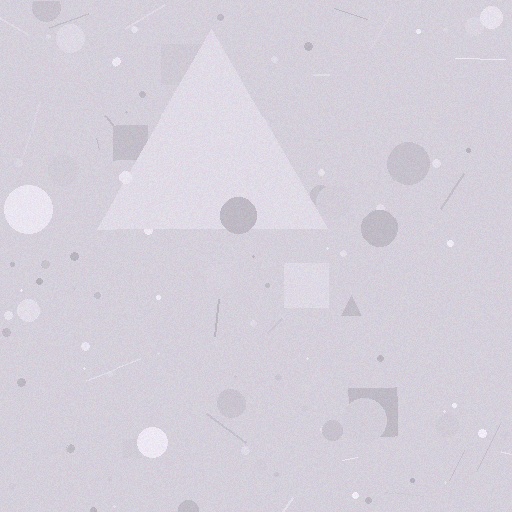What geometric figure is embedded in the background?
A triangle is embedded in the background.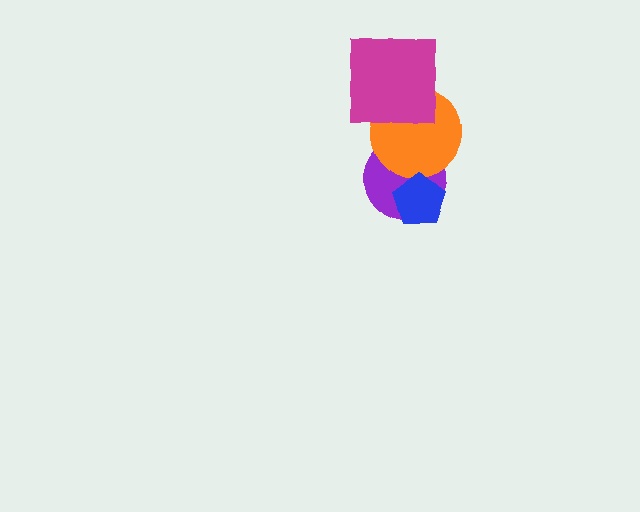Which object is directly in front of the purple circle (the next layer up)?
The orange circle is directly in front of the purple circle.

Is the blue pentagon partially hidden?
No, no other shape covers it.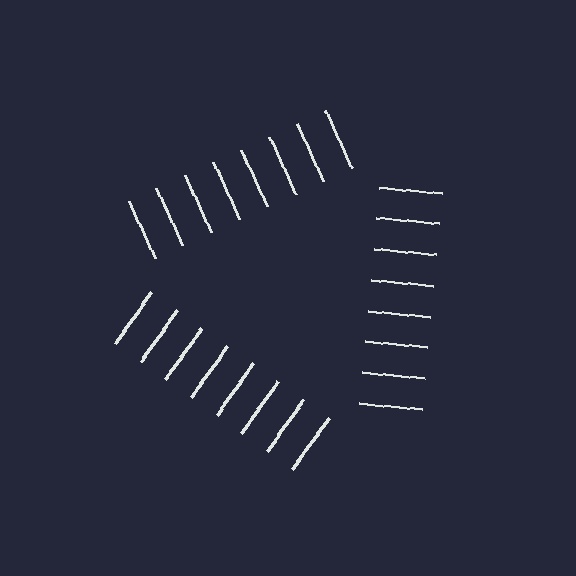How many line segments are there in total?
24 — 8 along each of the 3 edges.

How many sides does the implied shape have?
3 sides — the line-ends trace a triangle.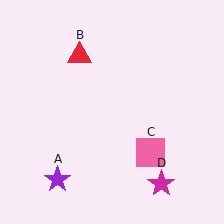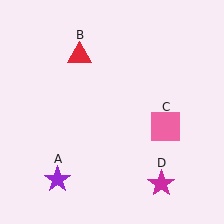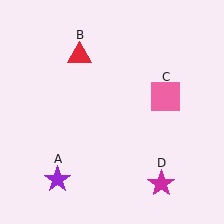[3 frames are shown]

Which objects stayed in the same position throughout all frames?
Purple star (object A) and red triangle (object B) and magenta star (object D) remained stationary.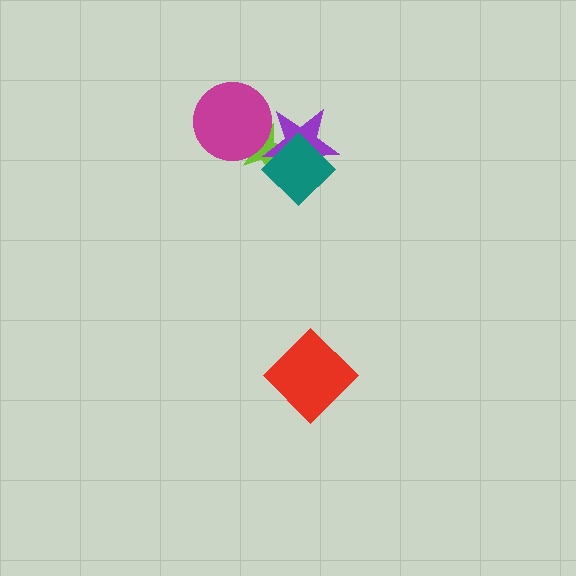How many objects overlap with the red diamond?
0 objects overlap with the red diamond.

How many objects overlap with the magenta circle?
1 object overlaps with the magenta circle.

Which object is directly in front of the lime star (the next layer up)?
The purple star is directly in front of the lime star.